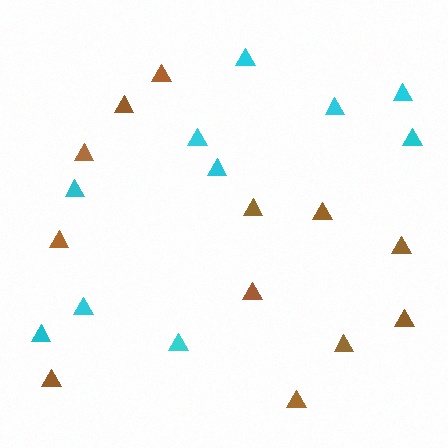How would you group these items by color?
There are 2 groups: one group of brown triangles (12) and one group of cyan triangles (10).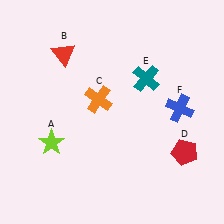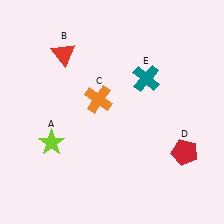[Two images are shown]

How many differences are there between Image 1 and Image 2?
There is 1 difference between the two images.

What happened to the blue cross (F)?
The blue cross (F) was removed in Image 2. It was in the top-right area of Image 1.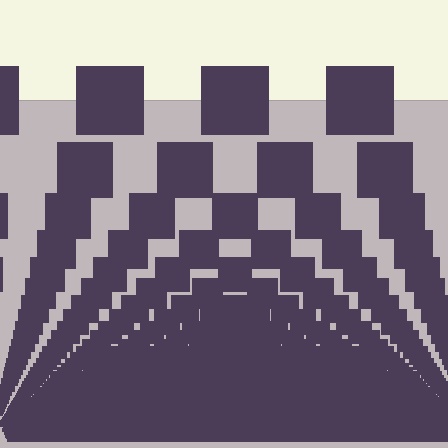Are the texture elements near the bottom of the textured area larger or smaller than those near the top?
Smaller. The gradient is inverted — elements near the bottom are smaller and denser.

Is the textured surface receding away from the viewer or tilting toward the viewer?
The surface appears to tilt toward the viewer. Texture elements get larger and sparser toward the top.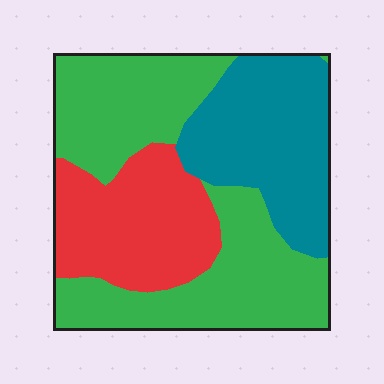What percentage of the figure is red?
Red covers 25% of the figure.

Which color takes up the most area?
Green, at roughly 45%.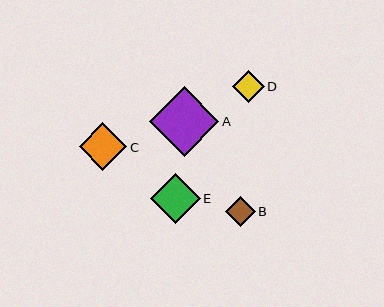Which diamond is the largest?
Diamond A is the largest with a size of approximately 70 pixels.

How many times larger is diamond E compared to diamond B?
Diamond E is approximately 1.7 times the size of diamond B.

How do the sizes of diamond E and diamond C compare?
Diamond E and diamond C are approximately the same size.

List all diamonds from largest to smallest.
From largest to smallest: A, E, C, D, B.